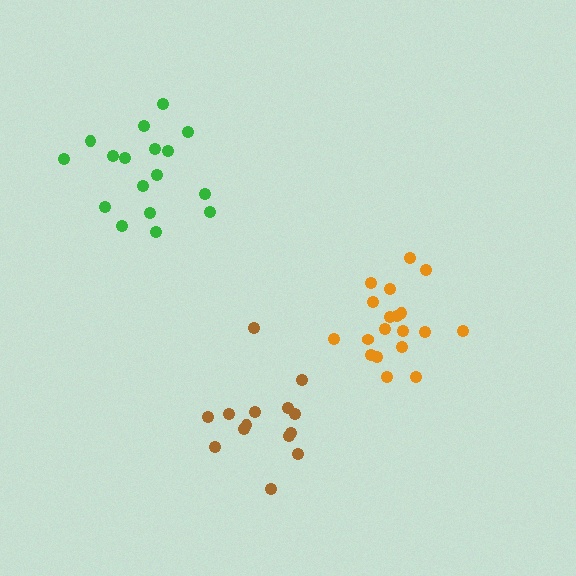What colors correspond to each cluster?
The clusters are colored: brown, green, orange.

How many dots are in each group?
Group 1: 14 dots, Group 2: 17 dots, Group 3: 19 dots (50 total).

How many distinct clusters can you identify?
There are 3 distinct clusters.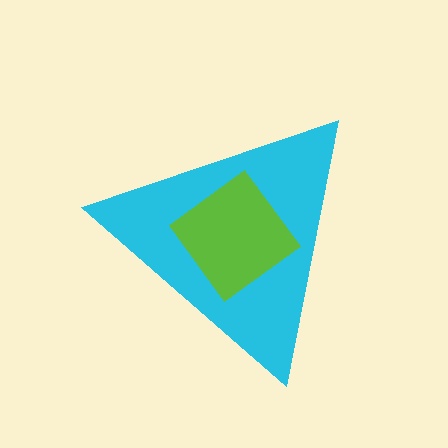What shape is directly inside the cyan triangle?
The lime diamond.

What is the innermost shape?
The lime diamond.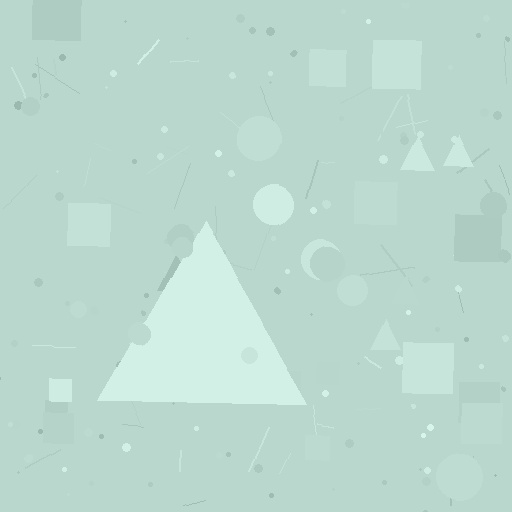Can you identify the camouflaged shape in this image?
The camouflaged shape is a triangle.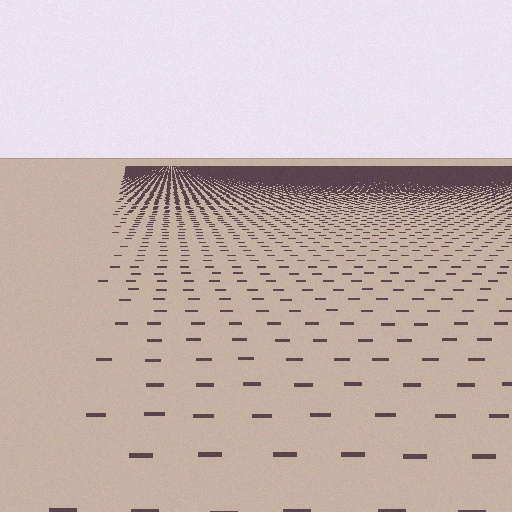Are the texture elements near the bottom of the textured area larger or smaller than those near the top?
Larger. Near the bottom, elements are closer to the viewer and appear at a bigger on-screen size.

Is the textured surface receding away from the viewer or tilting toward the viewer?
The surface is receding away from the viewer. Texture elements get smaller and denser toward the top.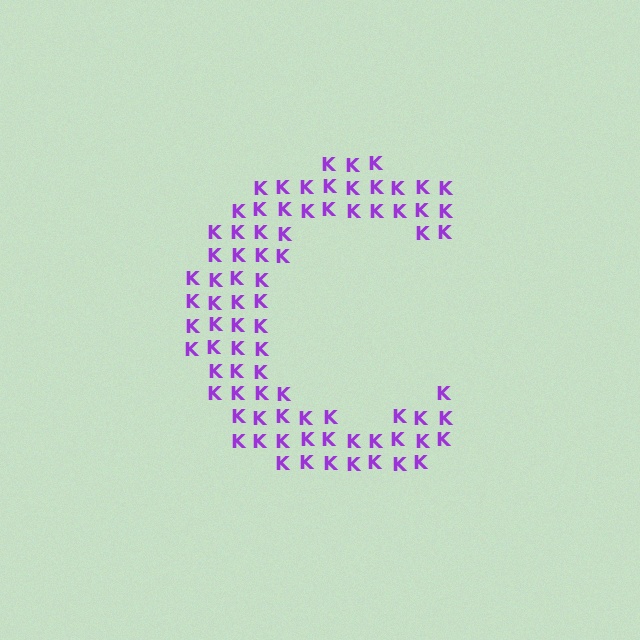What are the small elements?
The small elements are letter K's.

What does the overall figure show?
The overall figure shows the letter C.